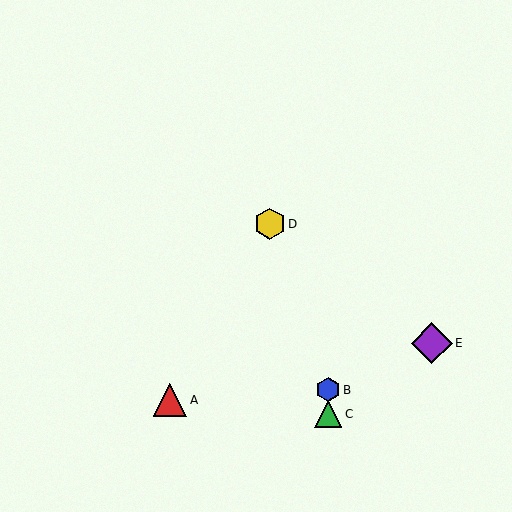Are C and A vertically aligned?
No, C is at x≈328 and A is at x≈170.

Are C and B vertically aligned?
Yes, both are at x≈328.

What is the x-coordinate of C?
Object C is at x≈328.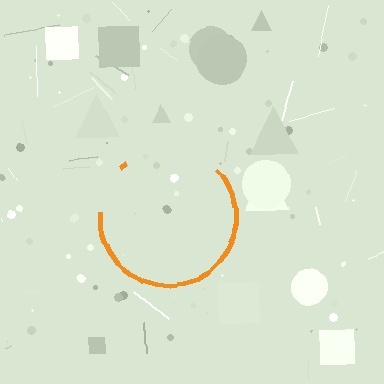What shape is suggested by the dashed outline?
The dashed outline suggests a circle.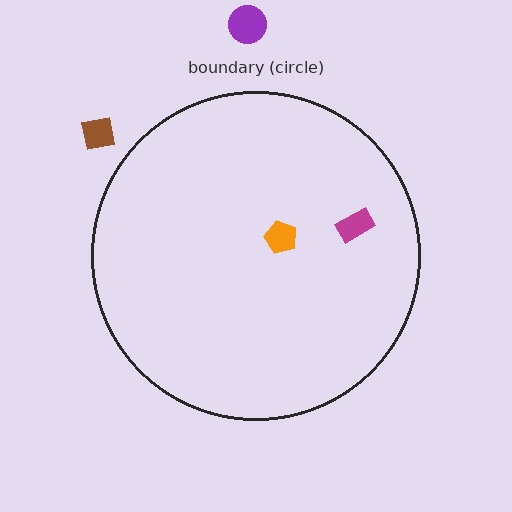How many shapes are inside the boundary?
2 inside, 2 outside.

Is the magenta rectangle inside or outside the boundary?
Inside.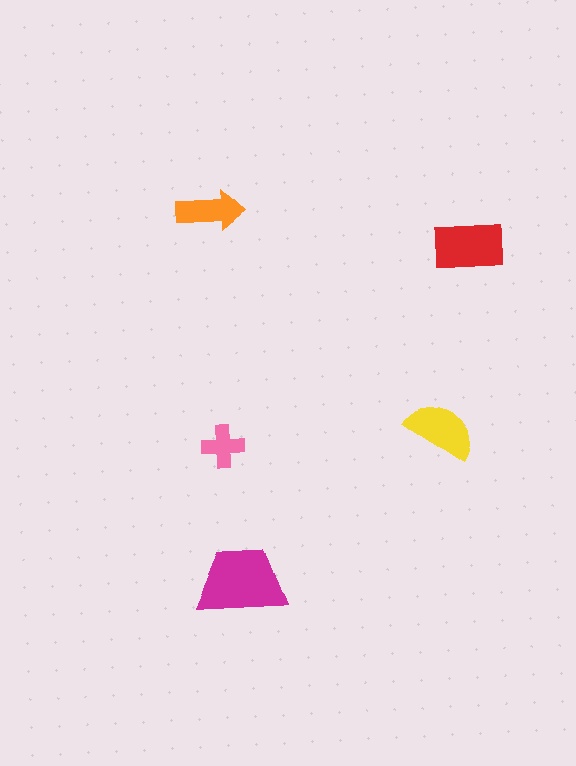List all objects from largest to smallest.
The magenta trapezoid, the red rectangle, the yellow semicircle, the orange arrow, the pink cross.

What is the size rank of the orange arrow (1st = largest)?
4th.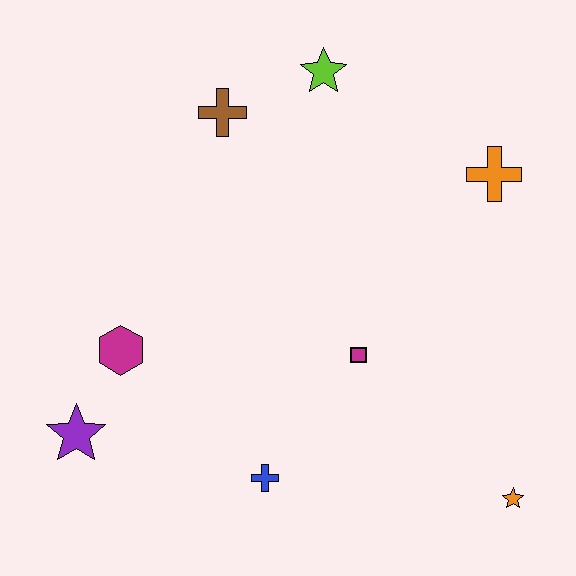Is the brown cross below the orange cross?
No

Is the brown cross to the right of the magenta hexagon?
Yes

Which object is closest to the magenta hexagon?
The purple star is closest to the magenta hexagon.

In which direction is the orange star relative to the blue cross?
The orange star is to the right of the blue cross.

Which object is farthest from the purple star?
The orange cross is farthest from the purple star.